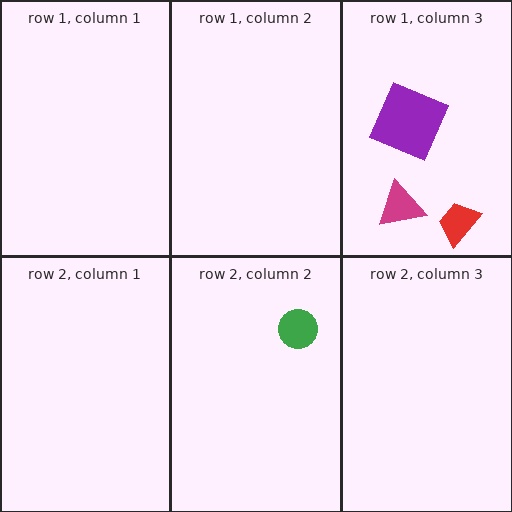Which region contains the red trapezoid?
The row 1, column 3 region.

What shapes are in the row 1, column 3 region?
The magenta triangle, the purple square, the red trapezoid.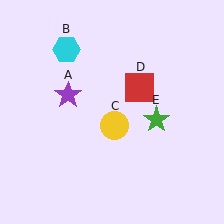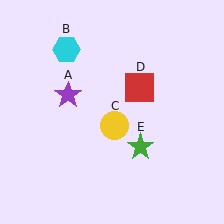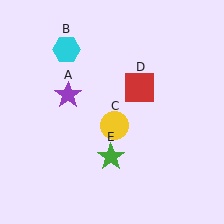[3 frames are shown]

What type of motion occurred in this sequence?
The green star (object E) rotated clockwise around the center of the scene.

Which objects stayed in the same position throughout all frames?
Purple star (object A) and cyan hexagon (object B) and yellow circle (object C) and red square (object D) remained stationary.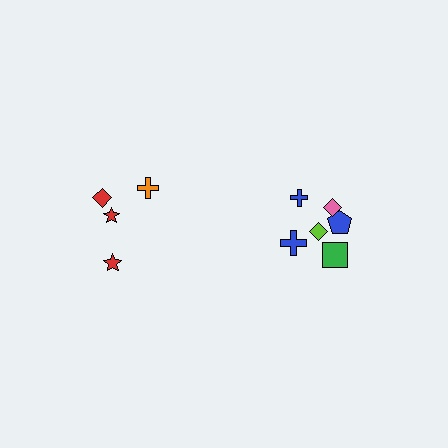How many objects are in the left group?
There are 4 objects.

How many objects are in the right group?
There are 6 objects.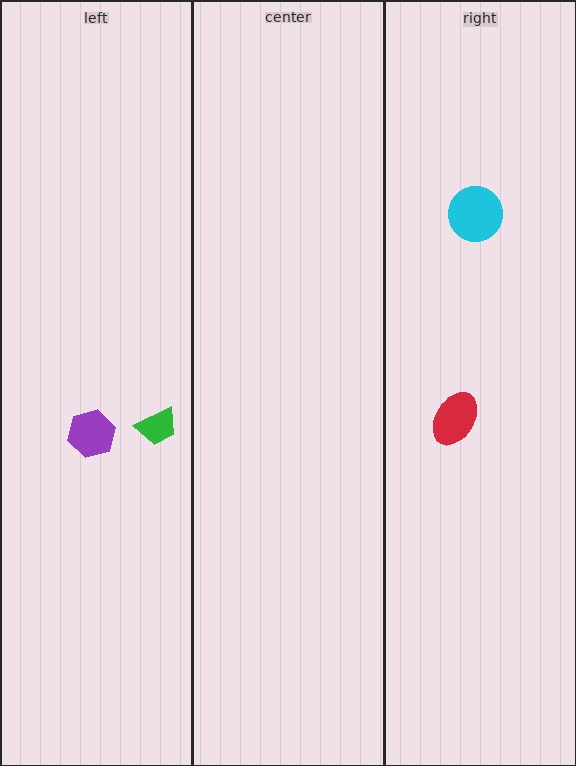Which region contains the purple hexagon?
The left region.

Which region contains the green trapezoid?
The left region.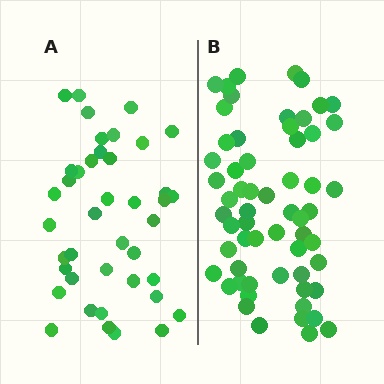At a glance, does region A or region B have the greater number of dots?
Region B (the right region) has more dots.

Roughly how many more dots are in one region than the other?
Region B has approximately 20 more dots than region A.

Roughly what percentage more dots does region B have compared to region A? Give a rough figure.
About 45% more.